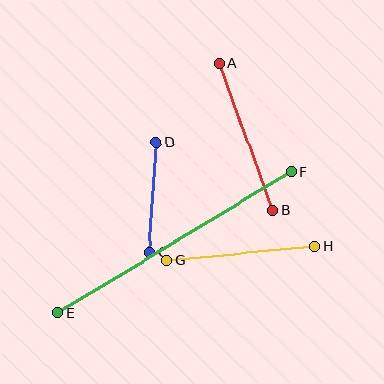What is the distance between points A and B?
The distance is approximately 157 pixels.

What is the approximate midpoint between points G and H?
The midpoint is at approximately (241, 253) pixels.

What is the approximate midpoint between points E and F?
The midpoint is at approximately (175, 242) pixels.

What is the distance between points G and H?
The distance is approximately 149 pixels.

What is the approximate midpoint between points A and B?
The midpoint is at approximately (246, 137) pixels.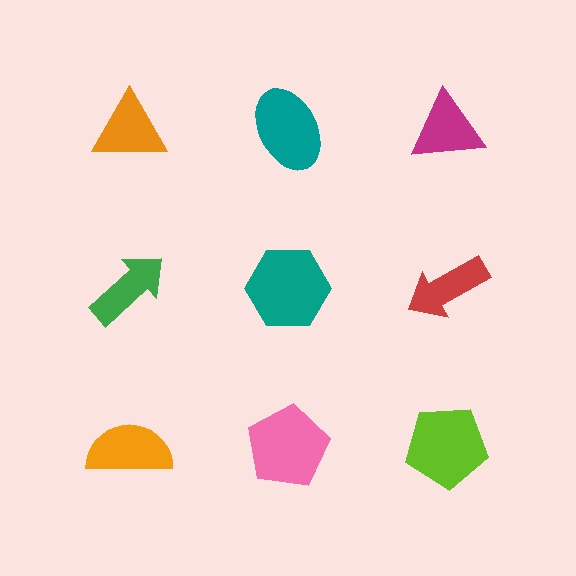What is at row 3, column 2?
A pink pentagon.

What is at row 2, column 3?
A red arrow.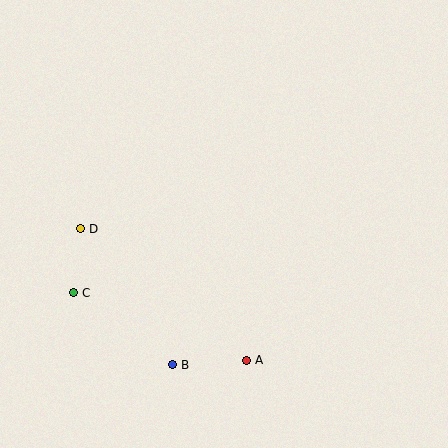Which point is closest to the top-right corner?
Point A is closest to the top-right corner.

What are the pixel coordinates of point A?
Point A is at (247, 360).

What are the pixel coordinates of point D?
Point D is at (81, 229).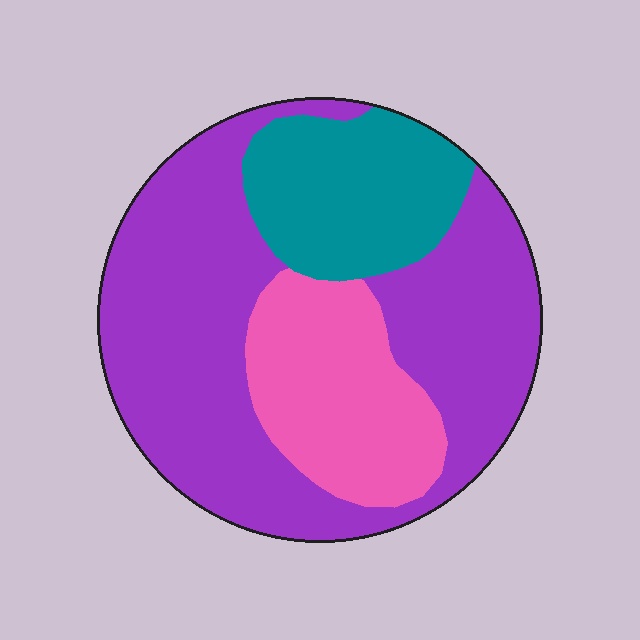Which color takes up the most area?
Purple, at roughly 60%.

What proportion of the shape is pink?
Pink covers roughly 20% of the shape.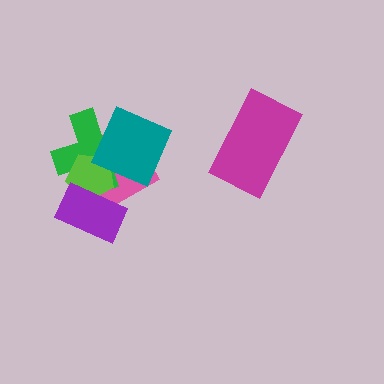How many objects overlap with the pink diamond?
4 objects overlap with the pink diamond.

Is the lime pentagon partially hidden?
Yes, it is partially covered by another shape.